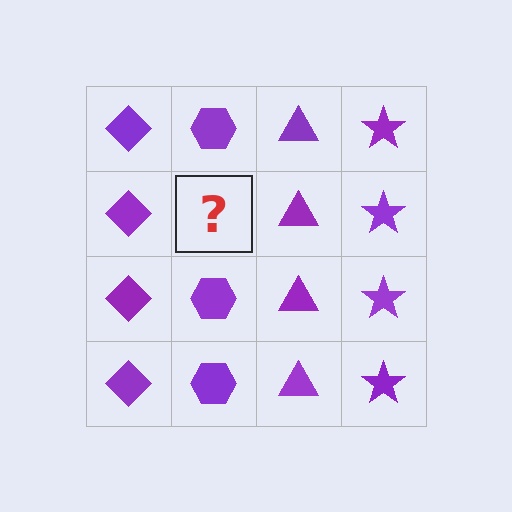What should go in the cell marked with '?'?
The missing cell should contain a purple hexagon.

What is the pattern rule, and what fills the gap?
The rule is that each column has a consistent shape. The gap should be filled with a purple hexagon.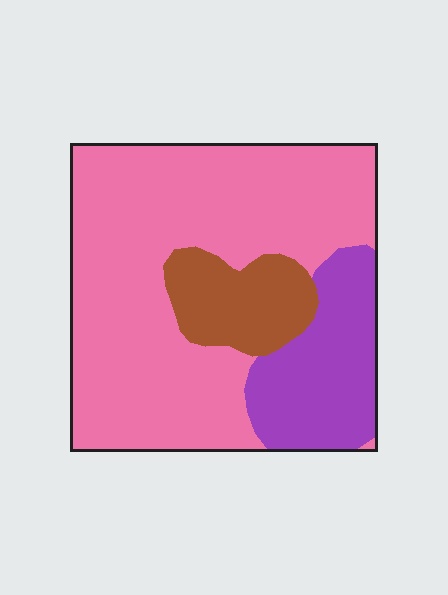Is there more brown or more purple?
Purple.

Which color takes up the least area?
Brown, at roughly 15%.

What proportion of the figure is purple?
Purple takes up about one fifth (1/5) of the figure.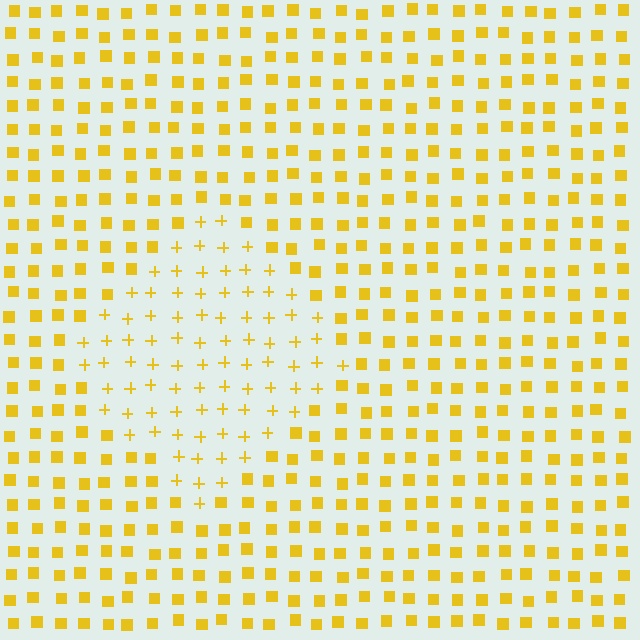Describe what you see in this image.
The image is filled with small yellow elements arranged in a uniform grid. A diamond-shaped region contains plus signs, while the surrounding area contains squares. The boundary is defined purely by the change in element shape.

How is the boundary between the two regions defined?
The boundary is defined by a change in element shape: plus signs inside vs. squares outside. All elements share the same color and spacing.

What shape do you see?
I see a diamond.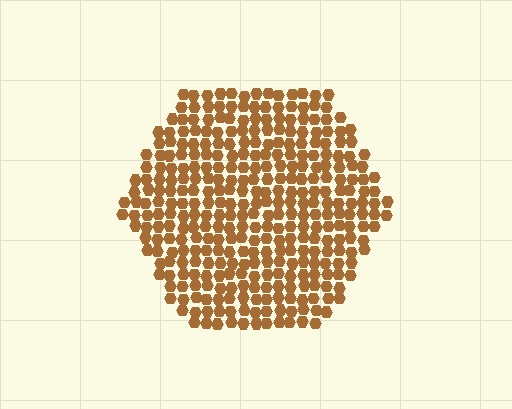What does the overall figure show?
The overall figure shows a hexagon.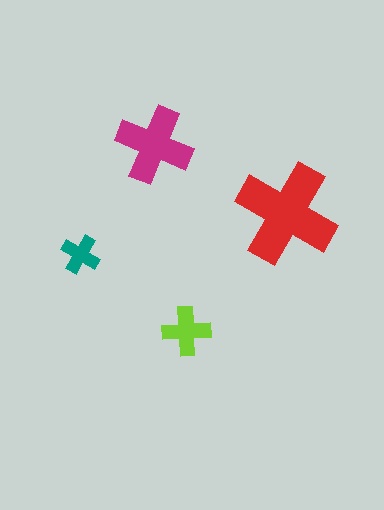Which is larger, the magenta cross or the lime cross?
The magenta one.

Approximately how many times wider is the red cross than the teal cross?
About 2.5 times wider.